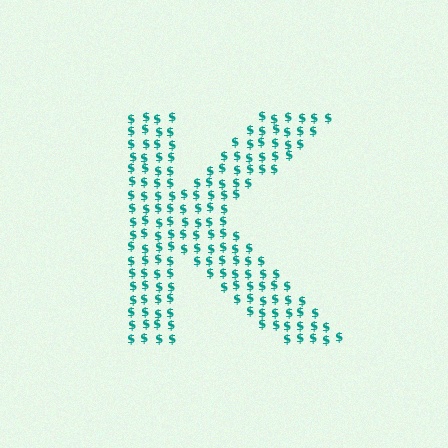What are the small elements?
The small elements are dollar signs.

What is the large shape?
The large shape is the letter K.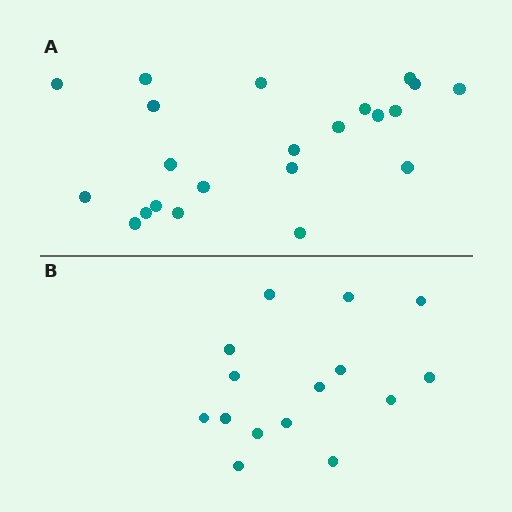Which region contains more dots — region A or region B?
Region A (the top region) has more dots.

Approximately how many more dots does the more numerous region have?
Region A has roughly 8 or so more dots than region B.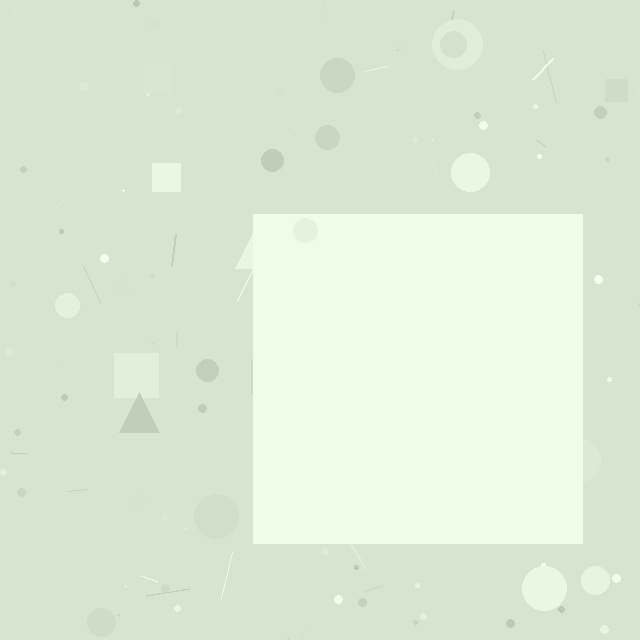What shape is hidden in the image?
A square is hidden in the image.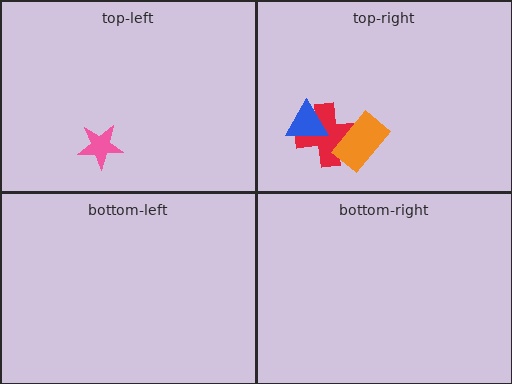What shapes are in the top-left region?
The pink star.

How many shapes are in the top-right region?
3.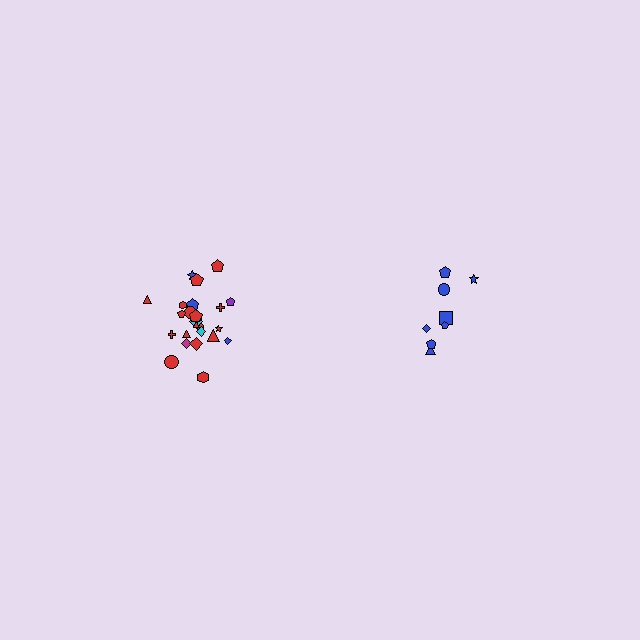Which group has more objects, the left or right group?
The left group.